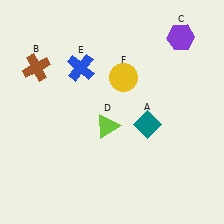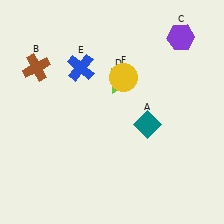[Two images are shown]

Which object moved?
The lime triangle (D) moved up.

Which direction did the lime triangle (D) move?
The lime triangle (D) moved up.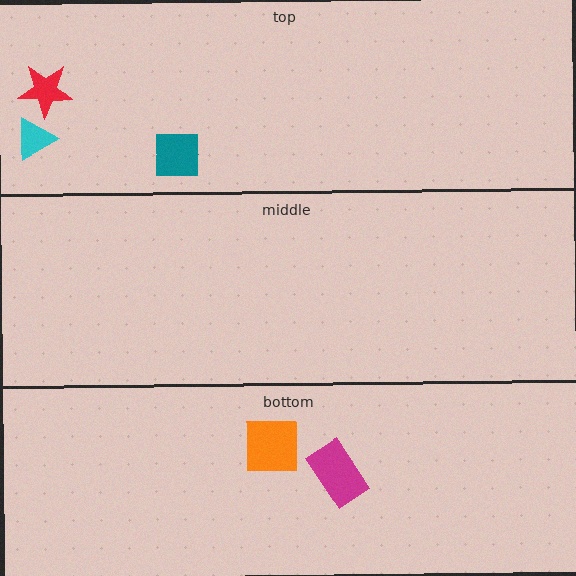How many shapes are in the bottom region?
2.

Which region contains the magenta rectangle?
The bottom region.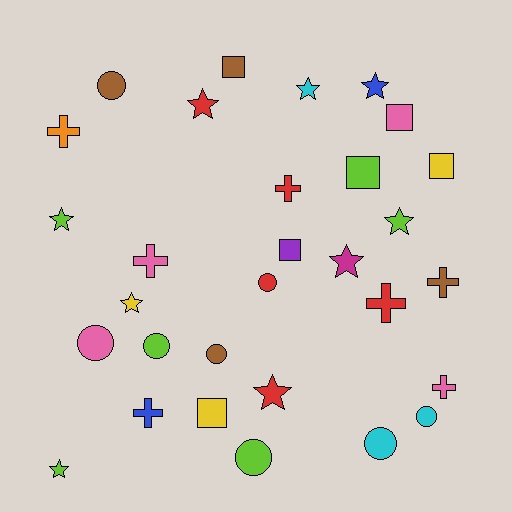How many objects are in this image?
There are 30 objects.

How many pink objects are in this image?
There are 4 pink objects.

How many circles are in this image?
There are 8 circles.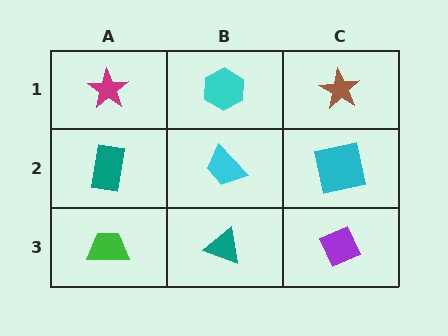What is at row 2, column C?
A cyan square.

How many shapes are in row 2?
3 shapes.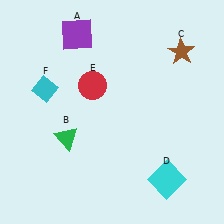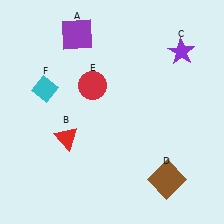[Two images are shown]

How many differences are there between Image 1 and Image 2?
There are 3 differences between the two images.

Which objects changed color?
B changed from green to red. C changed from brown to purple. D changed from cyan to brown.